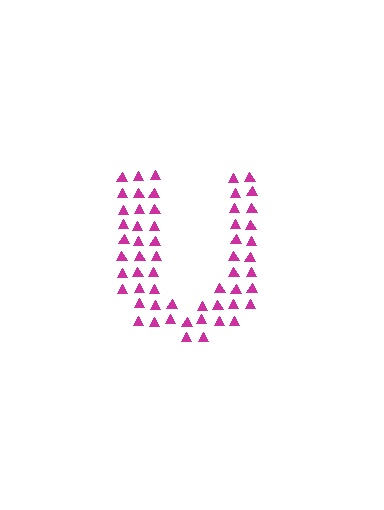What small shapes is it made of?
It is made of small triangles.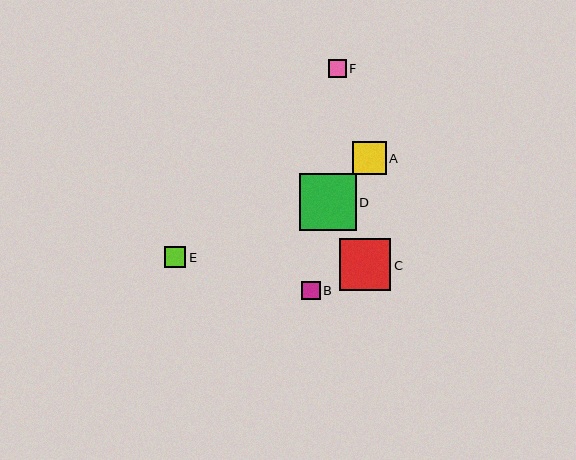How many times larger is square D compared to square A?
Square D is approximately 1.7 times the size of square A.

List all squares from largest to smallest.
From largest to smallest: D, C, A, E, B, F.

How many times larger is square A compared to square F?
Square A is approximately 1.9 times the size of square F.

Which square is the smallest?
Square F is the smallest with a size of approximately 18 pixels.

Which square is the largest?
Square D is the largest with a size of approximately 57 pixels.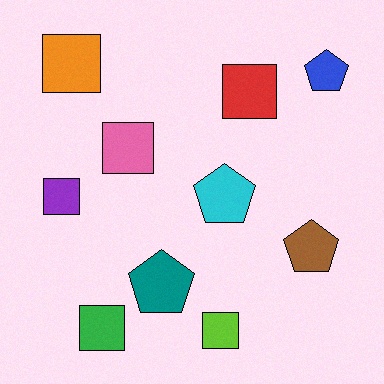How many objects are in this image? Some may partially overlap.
There are 10 objects.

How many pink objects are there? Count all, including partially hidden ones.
There is 1 pink object.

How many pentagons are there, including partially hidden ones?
There are 4 pentagons.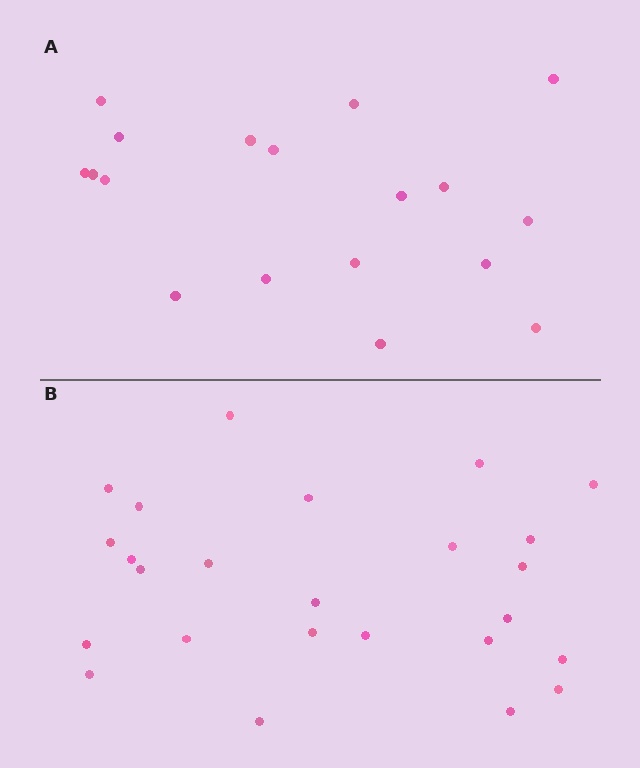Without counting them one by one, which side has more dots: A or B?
Region B (the bottom region) has more dots.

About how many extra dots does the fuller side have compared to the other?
Region B has roughly 8 or so more dots than region A.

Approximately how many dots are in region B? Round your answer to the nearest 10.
About 20 dots. (The exact count is 25, which rounds to 20.)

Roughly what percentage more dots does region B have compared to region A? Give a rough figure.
About 40% more.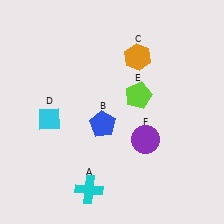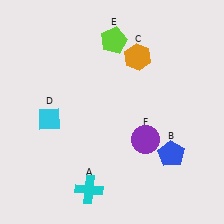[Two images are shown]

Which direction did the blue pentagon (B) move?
The blue pentagon (B) moved right.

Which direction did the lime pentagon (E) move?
The lime pentagon (E) moved up.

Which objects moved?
The objects that moved are: the blue pentagon (B), the lime pentagon (E).